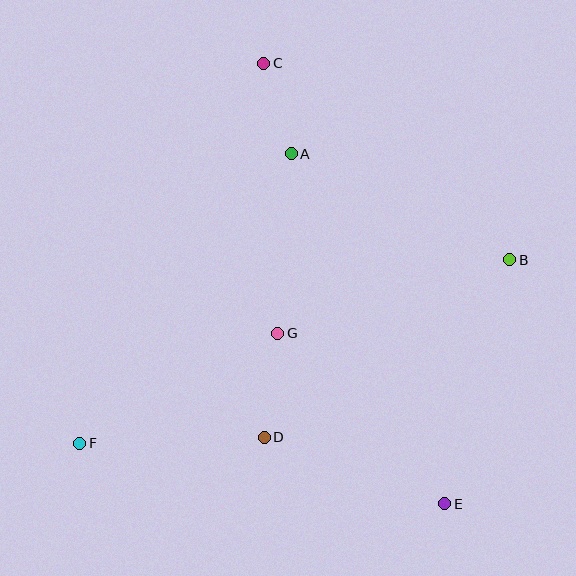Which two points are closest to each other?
Points A and C are closest to each other.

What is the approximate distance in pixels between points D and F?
The distance between D and F is approximately 184 pixels.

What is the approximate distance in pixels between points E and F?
The distance between E and F is approximately 370 pixels.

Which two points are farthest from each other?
Points C and E are farthest from each other.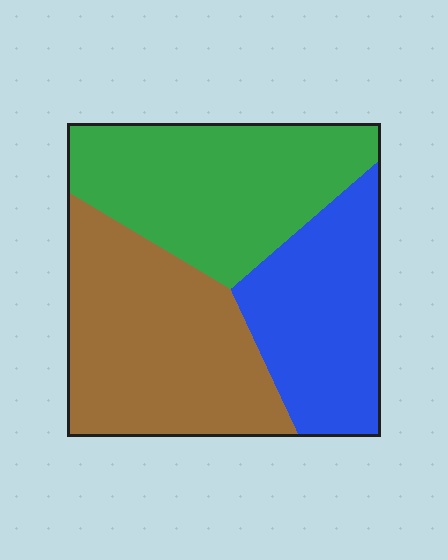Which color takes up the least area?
Blue, at roughly 25%.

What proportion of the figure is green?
Green takes up between a quarter and a half of the figure.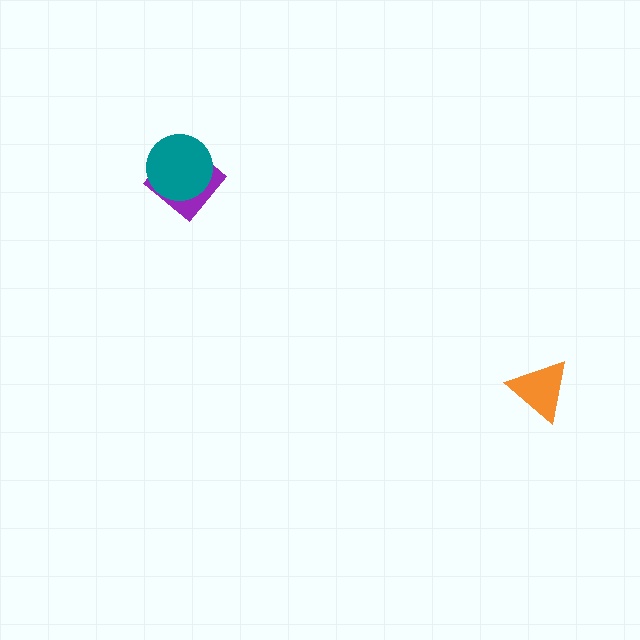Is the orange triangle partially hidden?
No, no other shape covers it.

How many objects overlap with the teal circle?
1 object overlaps with the teal circle.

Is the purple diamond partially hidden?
Yes, it is partially covered by another shape.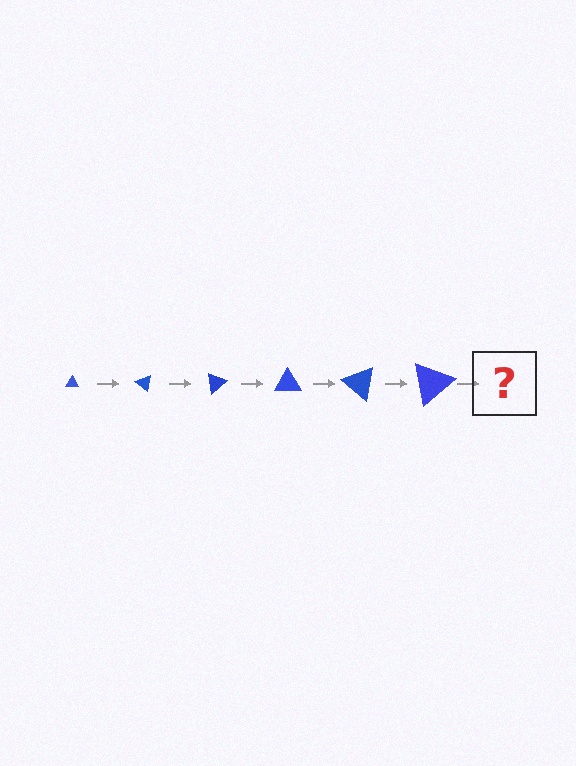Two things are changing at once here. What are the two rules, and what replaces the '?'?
The two rules are that the triangle grows larger each step and it rotates 40 degrees each step. The '?' should be a triangle, larger than the previous one and rotated 240 degrees from the start.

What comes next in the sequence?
The next element should be a triangle, larger than the previous one and rotated 240 degrees from the start.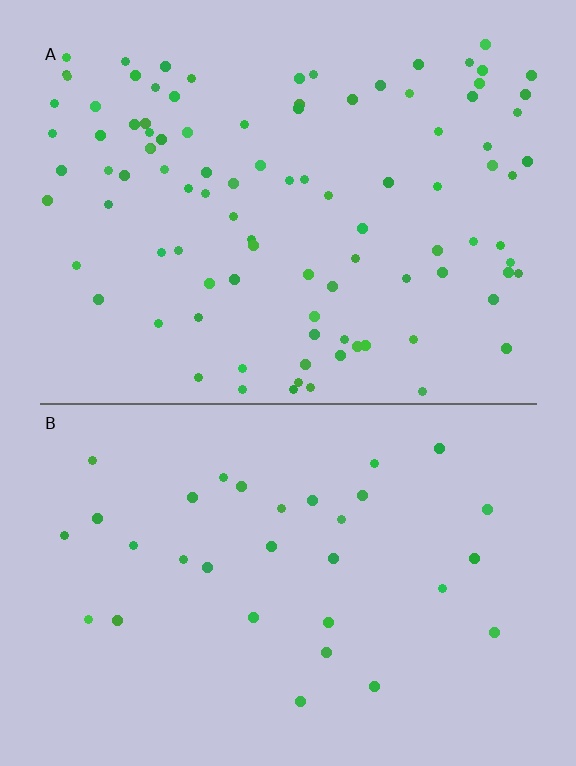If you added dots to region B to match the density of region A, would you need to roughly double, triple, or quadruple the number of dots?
Approximately triple.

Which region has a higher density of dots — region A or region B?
A (the top).